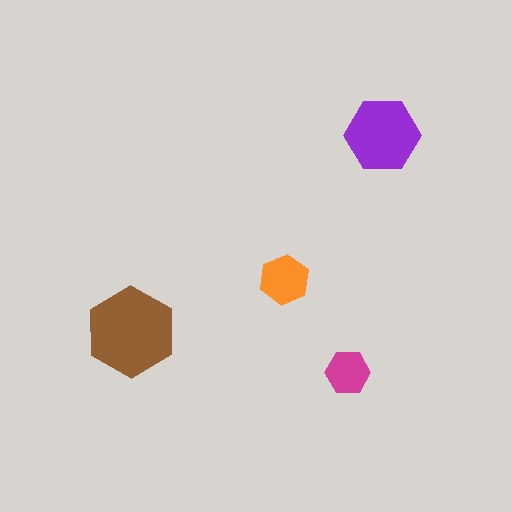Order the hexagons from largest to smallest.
the brown one, the purple one, the orange one, the magenta one.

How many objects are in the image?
There are 4 objects in the image.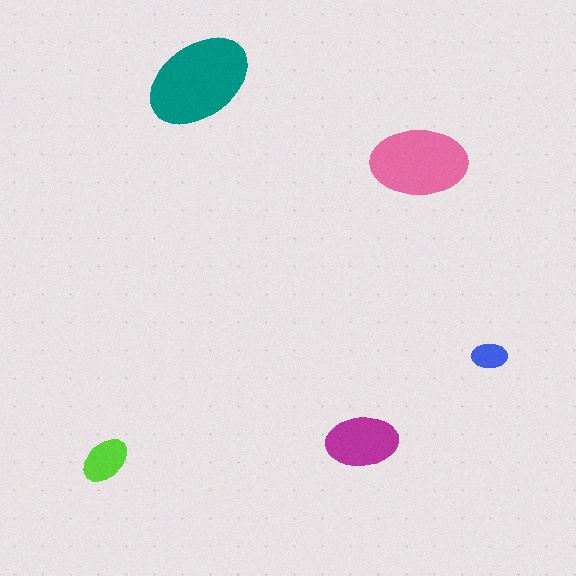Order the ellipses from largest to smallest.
the teal one, the pink one, the magenta one, the lime one, the blue one.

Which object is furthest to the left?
The lime ellipse is leftmost.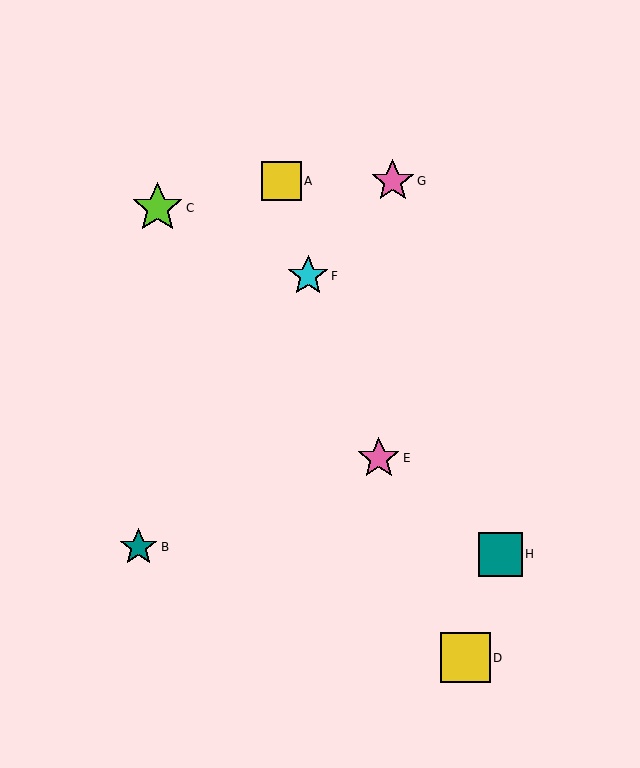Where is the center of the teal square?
The center of the teal square is at (500, 554).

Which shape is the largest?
The lime star (labeled C) is the largest.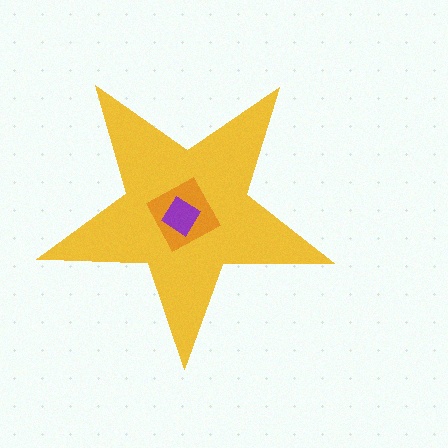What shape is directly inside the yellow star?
The orange diamond.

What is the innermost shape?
The purple diamond.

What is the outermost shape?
The yellow star.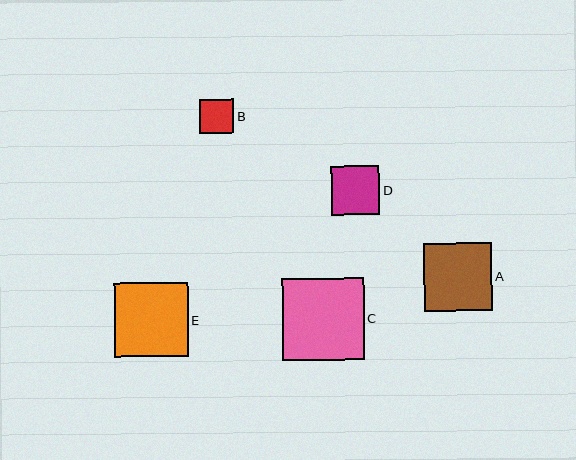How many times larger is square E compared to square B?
Square E is approximately 2.2 times the size of square B.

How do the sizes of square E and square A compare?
Square E and square A are approximately the same size.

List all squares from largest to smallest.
From largest to smallest: C, E, A, D, B.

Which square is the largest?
Square C is the largest with a size of approximately 82 pixels.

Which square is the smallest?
Square B is the smallest with a size of approximately 34 pixels.